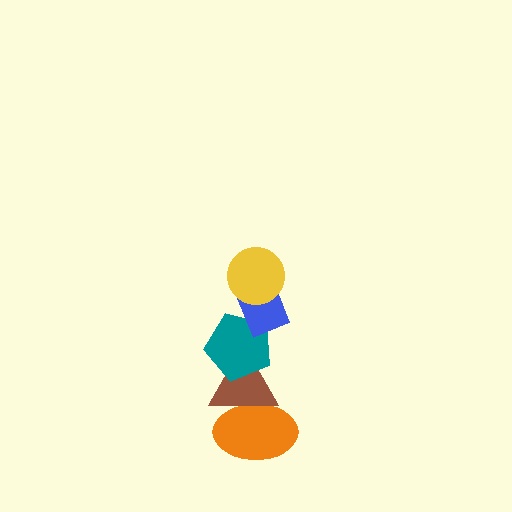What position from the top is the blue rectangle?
The blue rectangle is 2nd from the top.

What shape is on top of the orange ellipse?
The brown triangle is on top of the orange ellipse.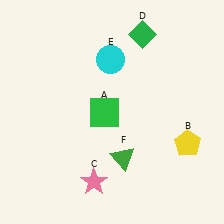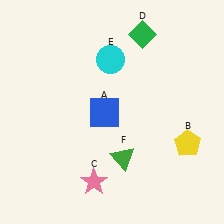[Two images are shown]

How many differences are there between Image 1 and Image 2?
There is 1 difference between the two images.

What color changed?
The square (A) changed from green in Image 1 to blue in Image 2.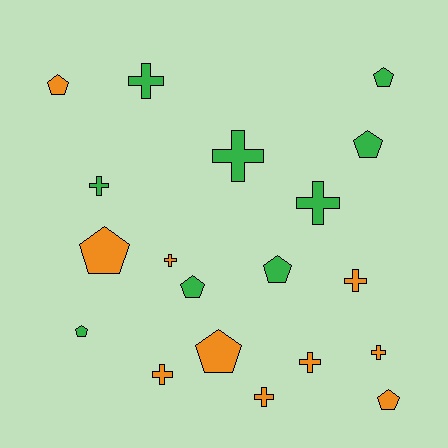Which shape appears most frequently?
Cross, with 10 objects.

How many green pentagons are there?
There are 5 green pentagons.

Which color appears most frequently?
Orange, with 10 objects.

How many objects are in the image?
There are 19 objects.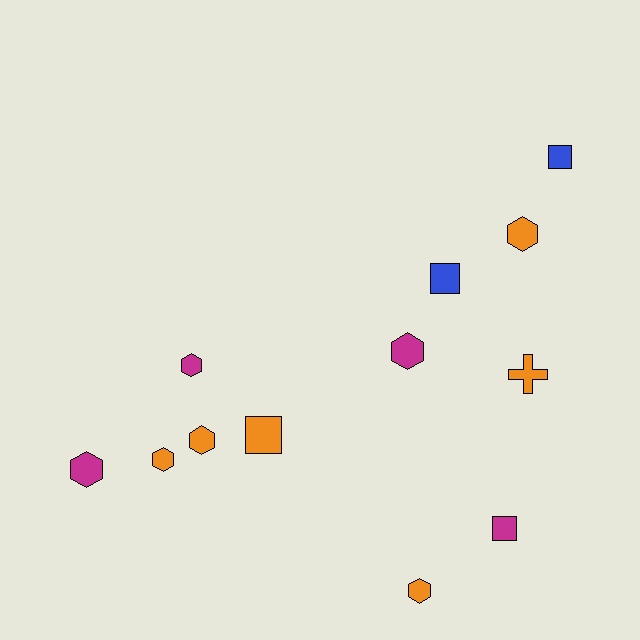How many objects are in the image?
There are 12 objects.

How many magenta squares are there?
There is 1 magenta square.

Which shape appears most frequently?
Hexagon, with 7 objects.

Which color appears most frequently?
Orange, with 6 objects.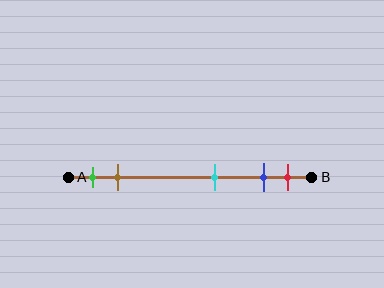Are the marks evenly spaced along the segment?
No, the marks are not evenly spaced.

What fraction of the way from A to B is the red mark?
The red mark is approximately 90% (0.9) of the way from A to B.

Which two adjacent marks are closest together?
The blue and red marks are the closest adjacent pair.